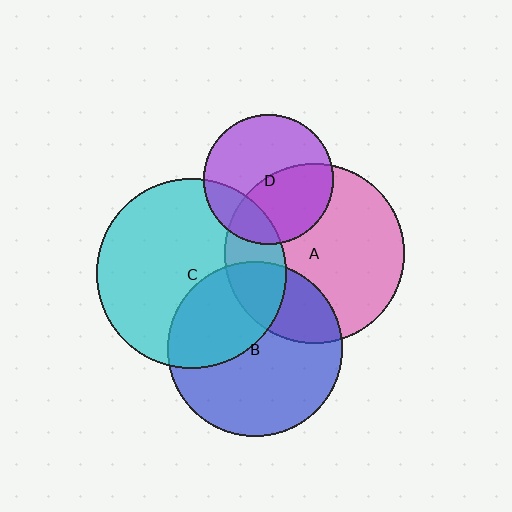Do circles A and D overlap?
Yes.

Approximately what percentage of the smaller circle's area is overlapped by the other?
Approximately 45%.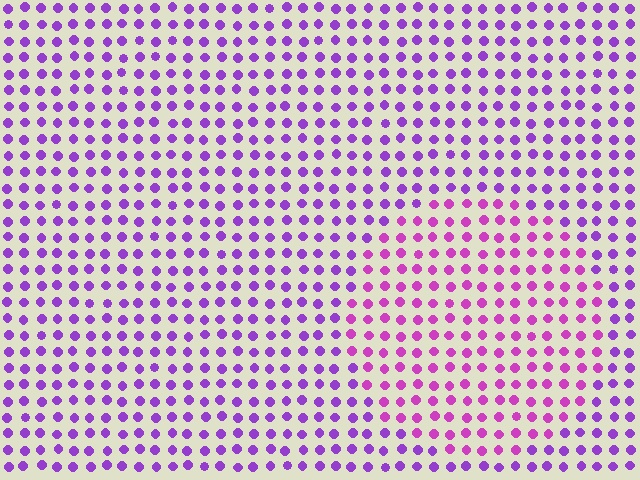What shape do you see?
I see a circle.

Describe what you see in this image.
The image is filled with small purple elements in a uniform arrangement. A circle-shaped region is visible where the elements are tinted to a slightly different hue, forming a subtle color boundary.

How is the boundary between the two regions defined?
The boundary is defined purely by a slight shift in hue (about 30 degrees). Spacing, size, and orientation are identical on both sides.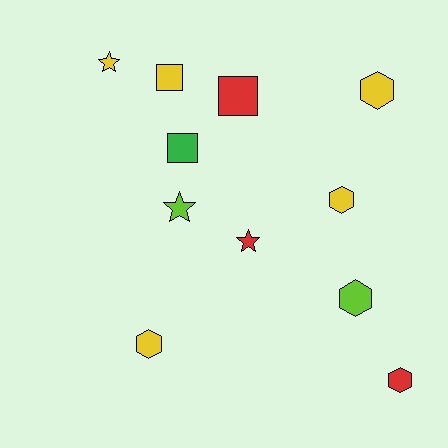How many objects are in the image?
There are 11 objects.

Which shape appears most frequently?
Hexagon, with 5 objects.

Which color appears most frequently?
Yellow, with 5 objects.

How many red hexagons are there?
There is 1 red hexagon.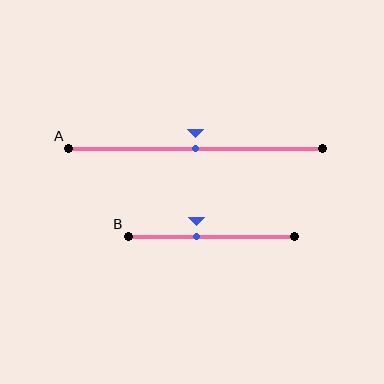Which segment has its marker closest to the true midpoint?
Segment A has its marker closest to the true midpoint.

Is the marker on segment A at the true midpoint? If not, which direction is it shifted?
Yes, the marker on segment A is at the true midpoint.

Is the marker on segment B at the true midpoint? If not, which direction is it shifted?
No, the marker on segment B is shifted to the left by about 9% of the segment length.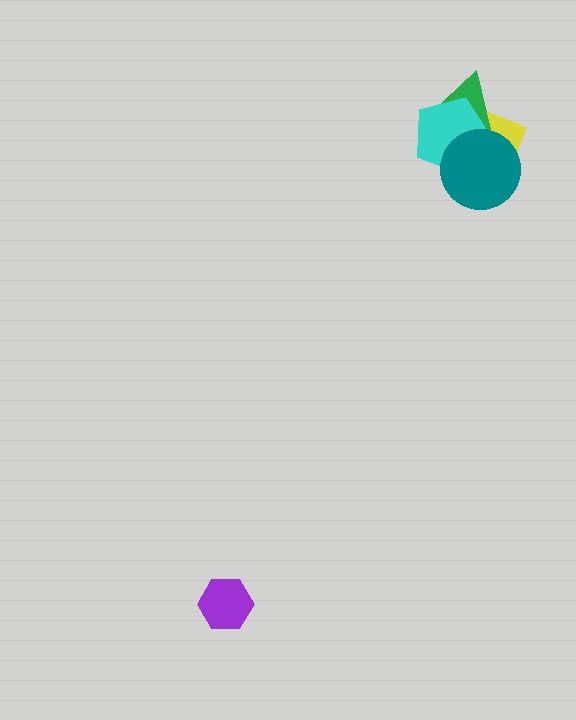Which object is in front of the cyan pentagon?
The teal circle is in front of the cyan pentagon.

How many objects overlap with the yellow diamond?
3 objects overlap with the yellow diamond.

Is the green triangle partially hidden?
Yes, it is partially covered by another shape.